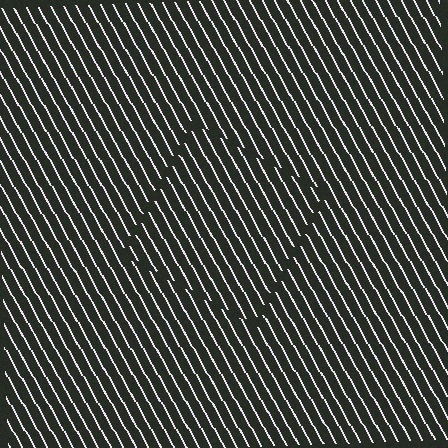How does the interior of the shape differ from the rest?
The interior of the shape contains the same grating, shifted by half a period — the contour is defined by the phase discontinuity where line-ends from the inner and outer gratings abut.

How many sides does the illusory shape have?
4 sides — the line-ends trace a square.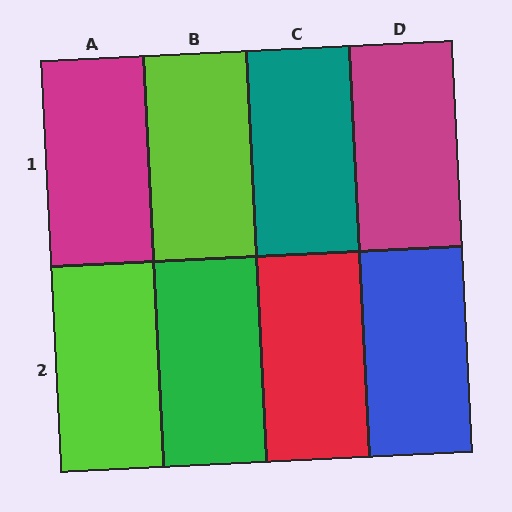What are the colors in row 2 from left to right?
Lime, green, red, blue.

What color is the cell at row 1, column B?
Lime.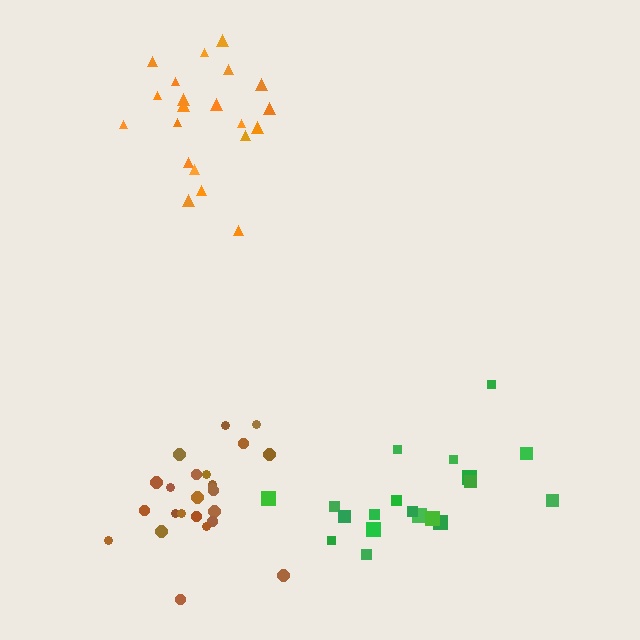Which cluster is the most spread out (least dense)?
Green.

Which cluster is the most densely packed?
Brown.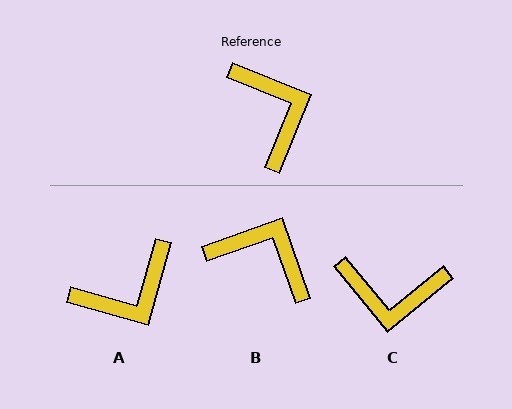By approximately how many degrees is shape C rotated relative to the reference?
Approximately 119 degrees clockwise.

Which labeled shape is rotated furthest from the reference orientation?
C, about 119 degrees away.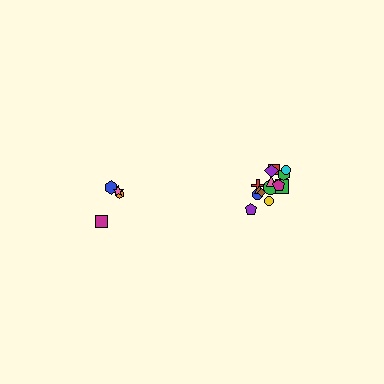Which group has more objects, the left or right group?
The right group.